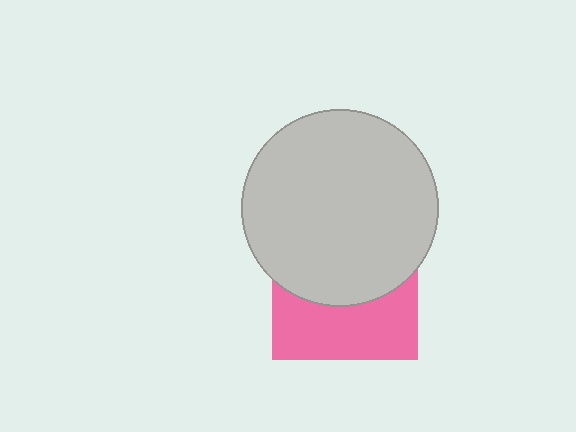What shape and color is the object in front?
The object in front is a light gray circle.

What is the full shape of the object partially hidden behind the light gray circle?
The partially hidden object is a pink square.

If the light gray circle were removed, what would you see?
You would see the complete pink square.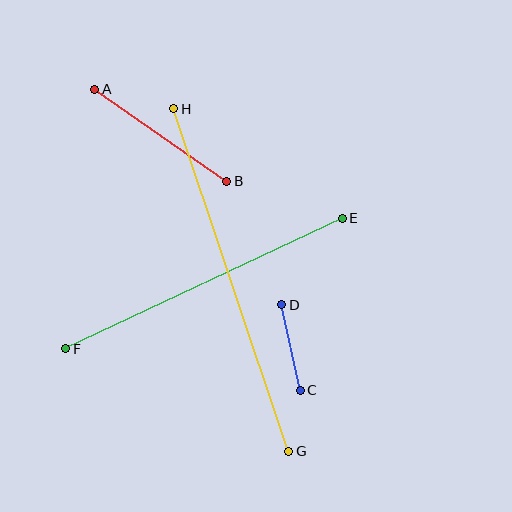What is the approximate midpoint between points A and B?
The midpoint is at approximately (161, 135) pixels.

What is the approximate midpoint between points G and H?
The midpoint is at approximately (231, 280) pixels.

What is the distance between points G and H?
The distance is approximately 361 pixels.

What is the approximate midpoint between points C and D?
The midpoint is at approximately (291, 347) pixels.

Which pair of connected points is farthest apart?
Points G and H are farthest apart.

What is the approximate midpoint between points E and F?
The midpoint is at approximately (204, 284) pixels.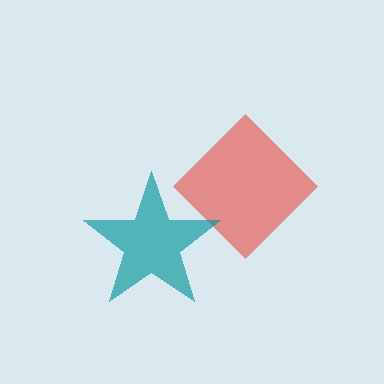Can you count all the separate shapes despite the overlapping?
Yes, there are 2 separate shapes.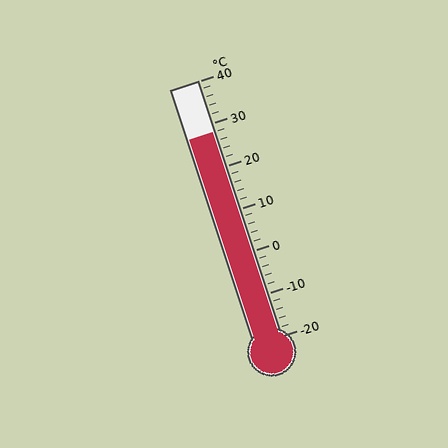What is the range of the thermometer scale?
The thermometer scale ranges from -20°C to 40°C.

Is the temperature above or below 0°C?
The temperature is above 0°C.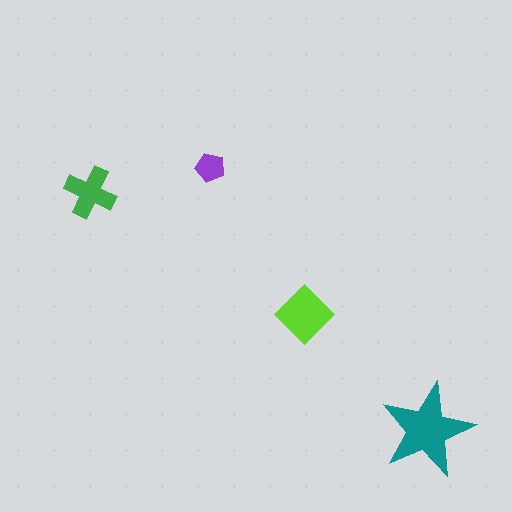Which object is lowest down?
The teal star is bottommost.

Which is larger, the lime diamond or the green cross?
The lime diamond.